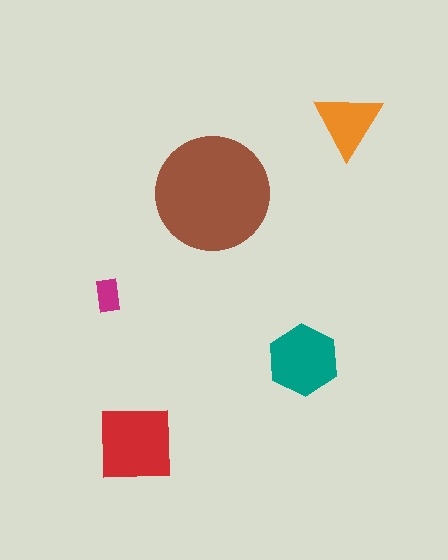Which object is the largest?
The brown circle.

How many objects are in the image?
There are 5 objects in the image.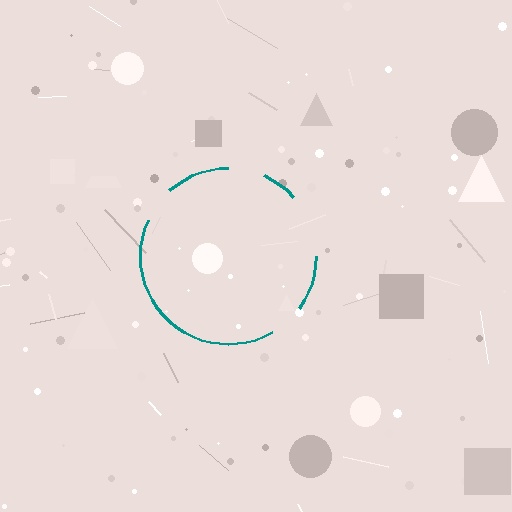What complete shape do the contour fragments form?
The contour fragments form a circle.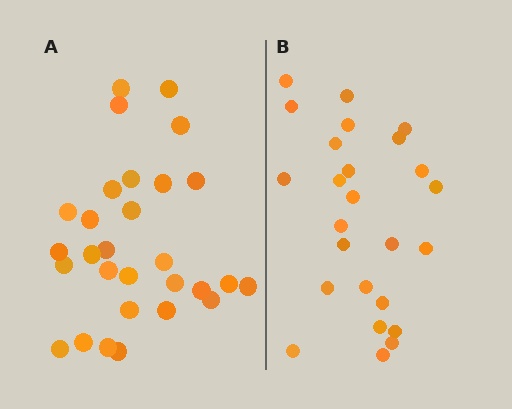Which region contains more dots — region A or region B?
Region A (the left region) has more dots.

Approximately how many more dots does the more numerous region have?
Region A has about 4 more dots than region B.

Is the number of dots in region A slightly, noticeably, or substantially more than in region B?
Region A has only slightly more — the two regions are fairly close. The ratio is roughly 1.2 to 1.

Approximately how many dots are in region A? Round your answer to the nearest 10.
About 30 dots. (The exact count is 29, which rounds to 30.)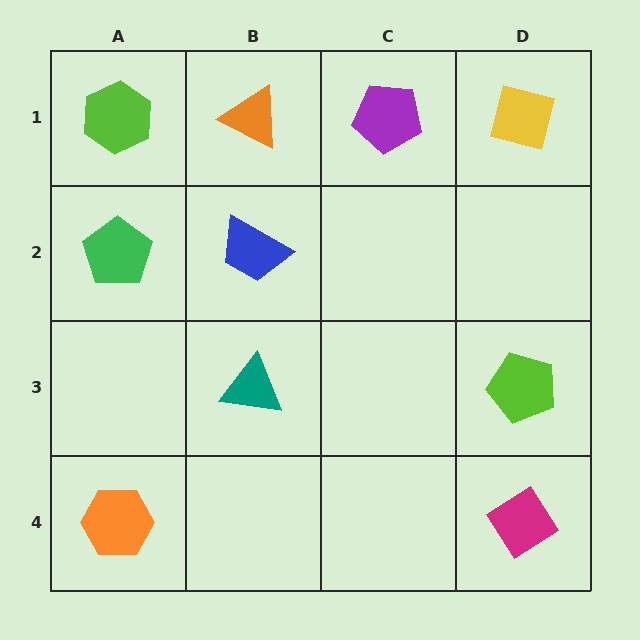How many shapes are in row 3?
2 shapes.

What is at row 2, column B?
A blue trapezoid.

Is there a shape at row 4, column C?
No, that cell is empty.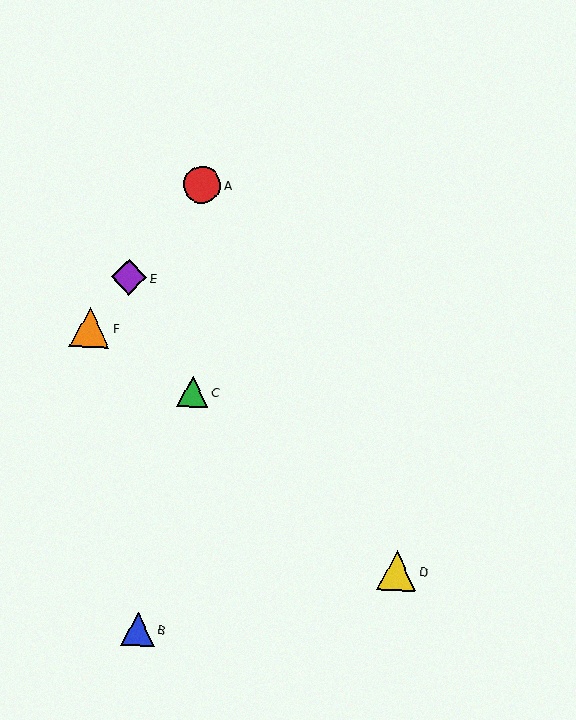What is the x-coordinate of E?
Object E is at x≈129.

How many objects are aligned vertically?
2 objects (A, C) are aligned vertically.